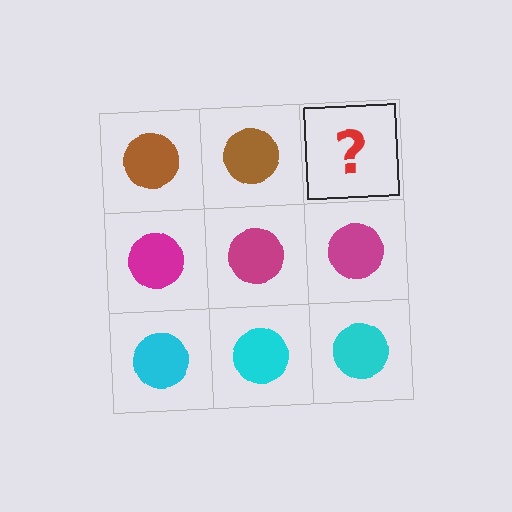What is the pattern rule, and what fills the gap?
The rule is that each row has a consistent color. The gap should be filled with a brown circle.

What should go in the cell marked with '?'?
The missing cell should contain a brown circle.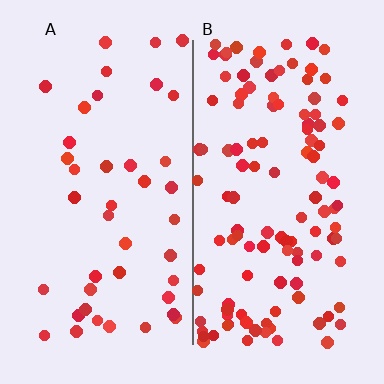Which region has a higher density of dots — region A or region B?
B (the right).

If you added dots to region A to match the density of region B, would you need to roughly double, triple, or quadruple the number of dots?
Approximately triple.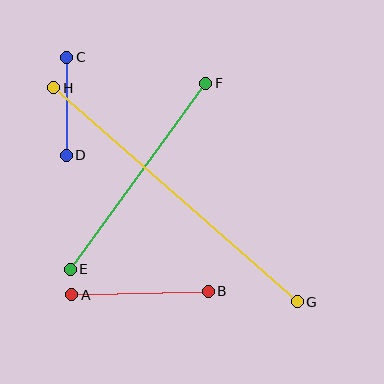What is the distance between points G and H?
The distance is approximately 324 pixels.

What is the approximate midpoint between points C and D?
The midpoint is at approximately (66, 106) pixels.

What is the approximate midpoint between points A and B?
The midpoint is at approximately (140, 293) pixels.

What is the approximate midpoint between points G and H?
The midpoint is at approximately (175, 195) pixels.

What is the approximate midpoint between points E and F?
The midpoint is at approximately (138, 176) pixels.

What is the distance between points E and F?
The distance is approximately 230 pixels.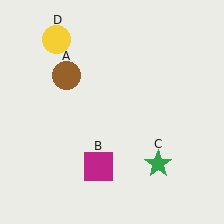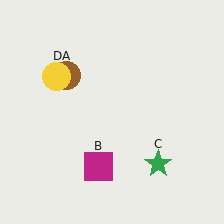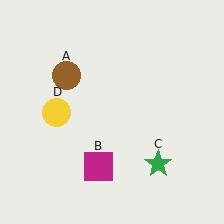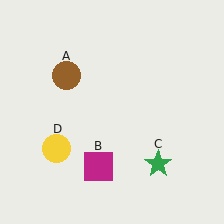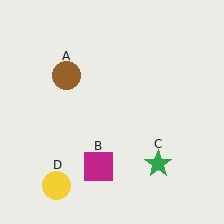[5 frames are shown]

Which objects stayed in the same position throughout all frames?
Brown circle (object A) and magenta square (object B) and green star (object C) remained stationary.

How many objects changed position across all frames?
1 object changed position: yellow circle (object D).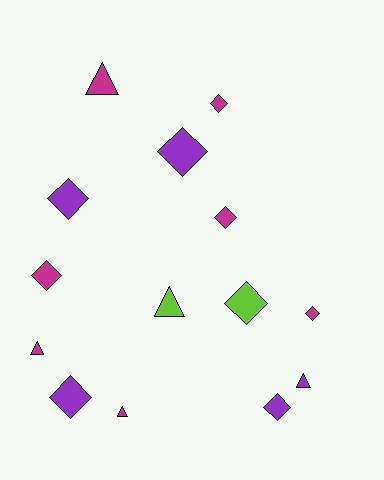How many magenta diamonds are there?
There are 4 magenta diamonds.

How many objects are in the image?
There are 14 objects.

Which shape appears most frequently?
Diamond, with 9 objects.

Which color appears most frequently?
Magenta, with 7 objects.